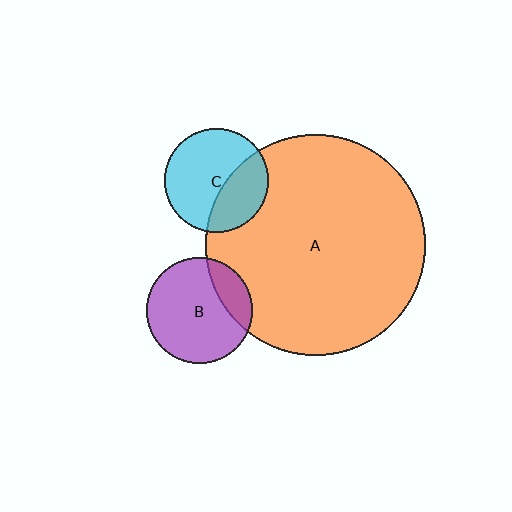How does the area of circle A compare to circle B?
Approximately 4.3 times.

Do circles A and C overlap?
Yes.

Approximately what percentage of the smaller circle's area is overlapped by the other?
Approximately 35%.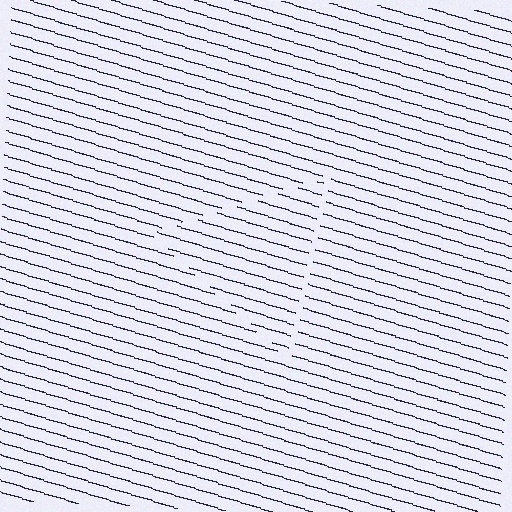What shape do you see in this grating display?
An illusory triangle. The interior of the shape contains the same grating, shifted by half a period — the contour is defined by the phase discontinuity where line-ends from the inner and outer gratings abut.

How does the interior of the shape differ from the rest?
The interior of the shape contains the same grating, shifted by half a period — the contour is defined by the phase discontinuity where line-ends from the inner and outer gratings abut.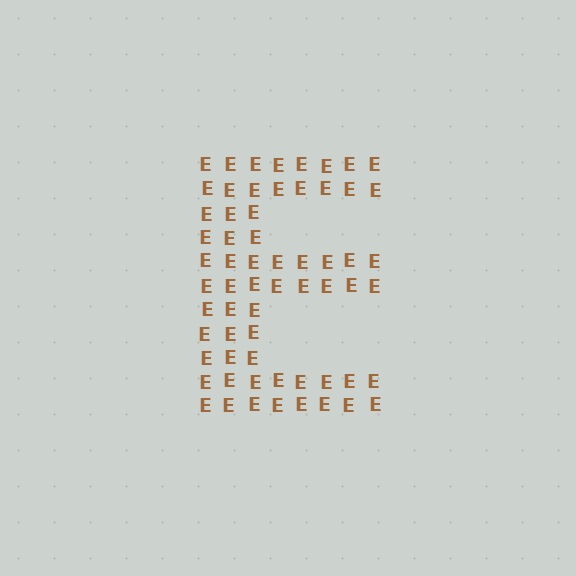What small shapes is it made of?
It is made of small letter E's.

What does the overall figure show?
The overall figure shows the letter E.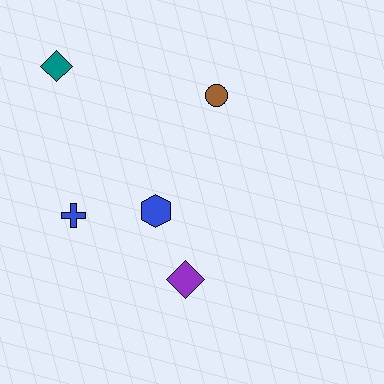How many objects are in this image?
There are 5 objects.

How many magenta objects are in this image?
There are no magenta objects.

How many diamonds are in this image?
There are 2 diamonds.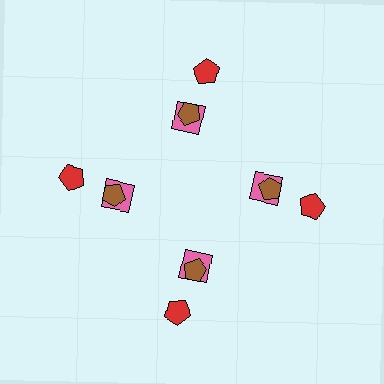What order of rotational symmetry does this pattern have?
This pattern has 4-fold rotational symmetry.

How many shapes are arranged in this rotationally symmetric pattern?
There are 12 shapes, arranged in 4 groups of 3.